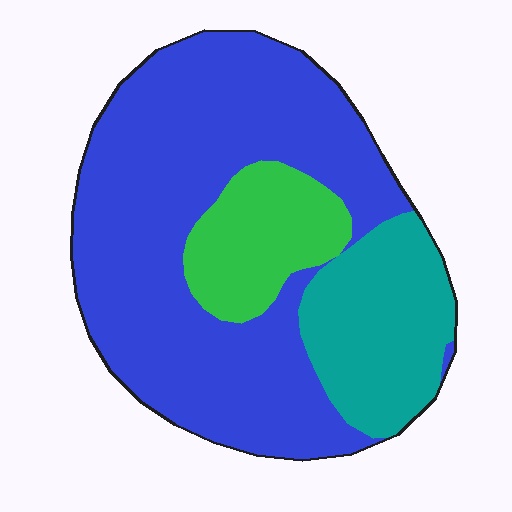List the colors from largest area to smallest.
From largest to smallest: blue, teal, green.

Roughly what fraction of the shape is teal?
Teal takes up about one fifth (1/5) of the shape.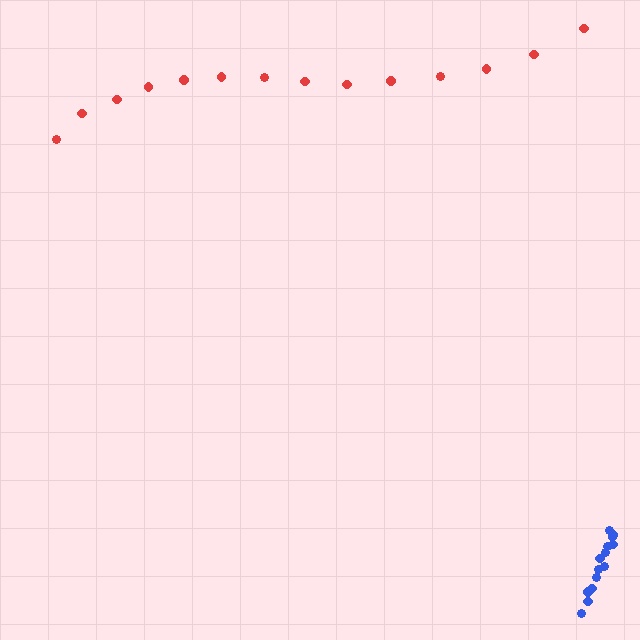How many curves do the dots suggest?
There are 2 distinct paths.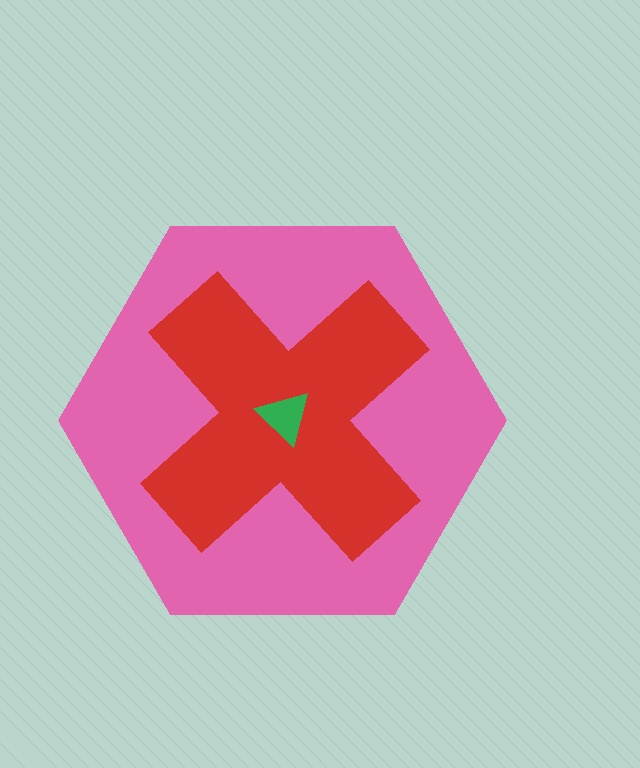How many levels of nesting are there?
3.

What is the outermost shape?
The pink hexagon.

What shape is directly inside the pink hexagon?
The red cross.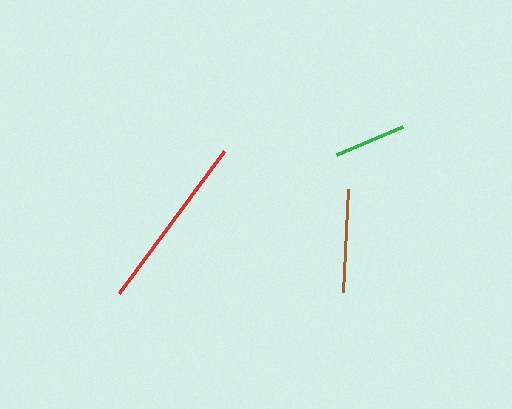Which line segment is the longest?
The red line is the longest at approximately 176 pixels.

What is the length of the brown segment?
The brown segment is approximately 104 pixels long.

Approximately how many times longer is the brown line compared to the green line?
The brown line is approximately 1.4 times the length of the green line.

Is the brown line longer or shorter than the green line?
The brown line is longer than the green line.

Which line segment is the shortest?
The green line is the shortest at approximately 72 pixels.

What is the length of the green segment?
The green segment is approximately 72 pixels long.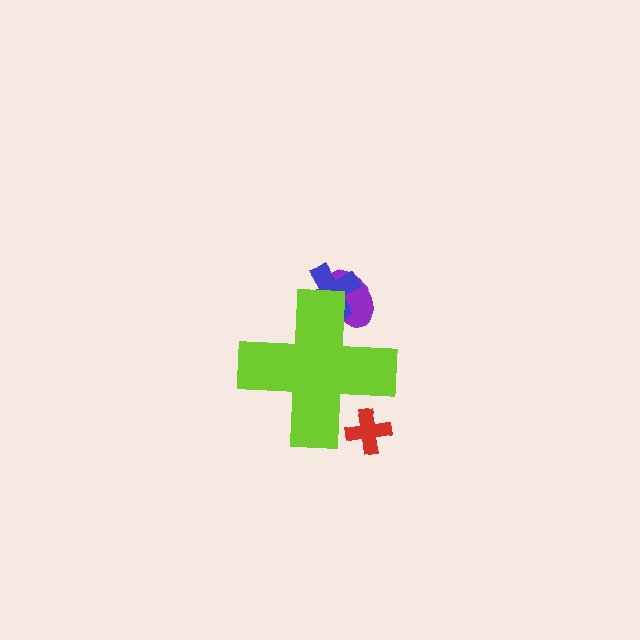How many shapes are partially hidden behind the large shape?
3 shapes are partially hidden.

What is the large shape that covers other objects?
A lime cross.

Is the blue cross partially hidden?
Yes, the blue cross is partially hidden behind the lime cross.